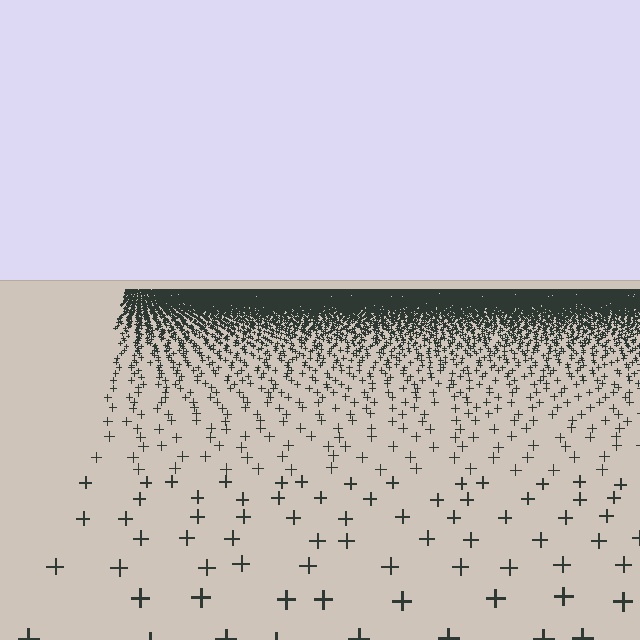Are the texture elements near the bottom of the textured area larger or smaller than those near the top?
Larger. Near the bottom, elements are closer to the viewer and appear at a bigger on-screen size.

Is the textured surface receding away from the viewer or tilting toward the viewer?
The surface is receding away from the viewer. Texture elements get smaller and denser toward the top.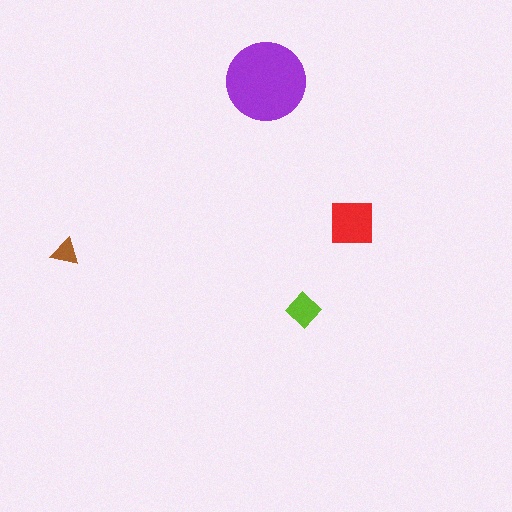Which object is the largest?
The purple circle.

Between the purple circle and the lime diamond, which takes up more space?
The purple circle.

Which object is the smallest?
The brown triangle.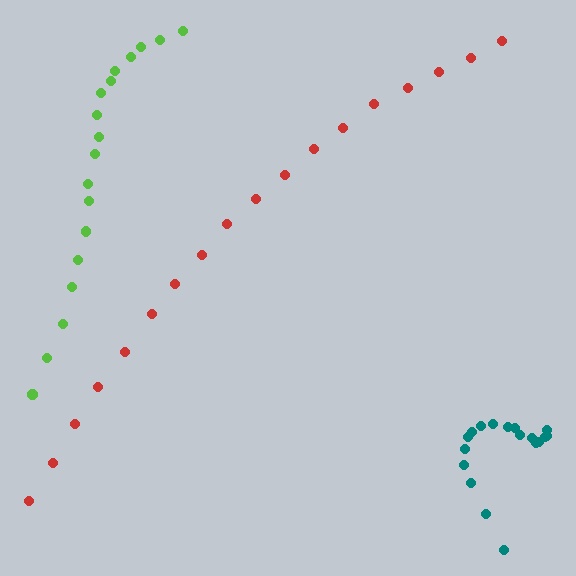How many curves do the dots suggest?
There are 3 distinct paths.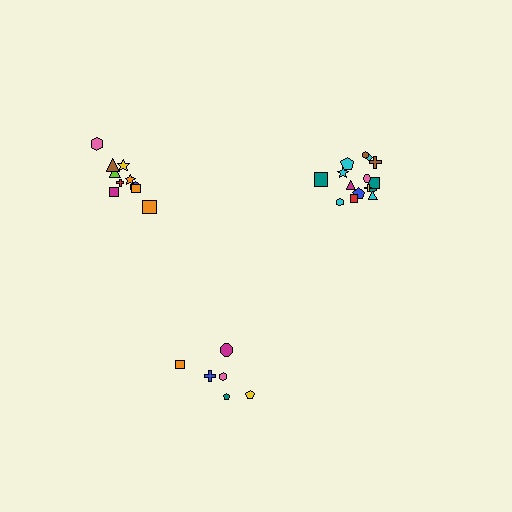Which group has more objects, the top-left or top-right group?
The top-right group.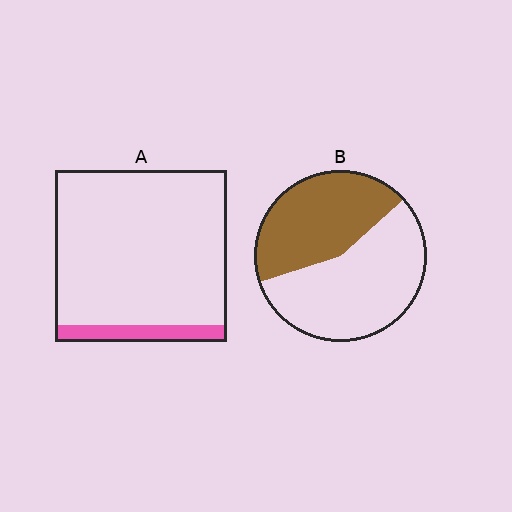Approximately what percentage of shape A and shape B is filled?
A is approximately 10% and B is approximately 45%.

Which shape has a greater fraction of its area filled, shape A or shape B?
Shape B.